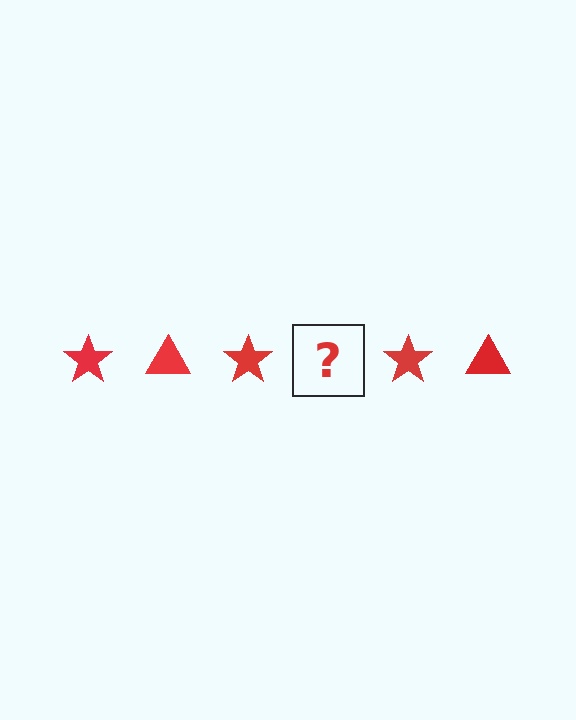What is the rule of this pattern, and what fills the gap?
The rule is that the pattern cycles through star, triangle shapes in red. The gap should be filled with a red triangle.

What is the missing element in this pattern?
The missing element is a red triangle.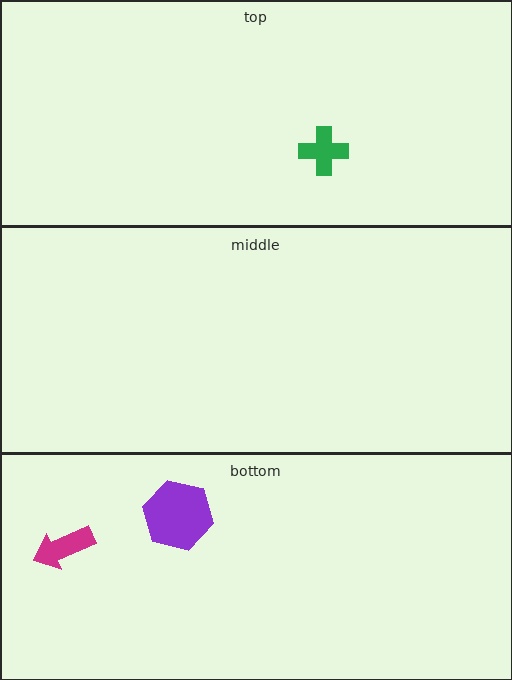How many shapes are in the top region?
1.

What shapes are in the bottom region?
The magenta arrow, the purple hexagon.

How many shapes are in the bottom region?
2.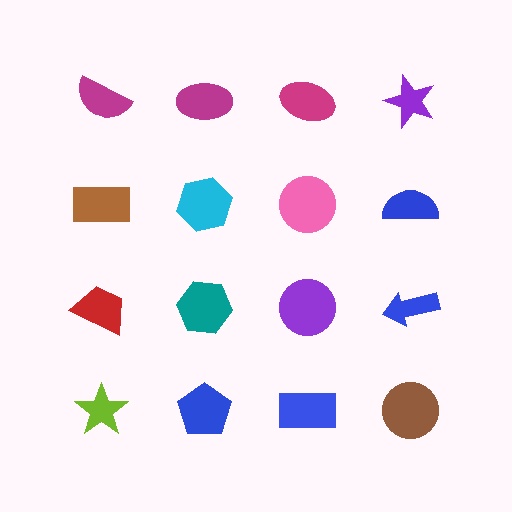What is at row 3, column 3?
A purple circle.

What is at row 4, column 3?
A blue rectangle.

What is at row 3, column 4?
A blue arrow.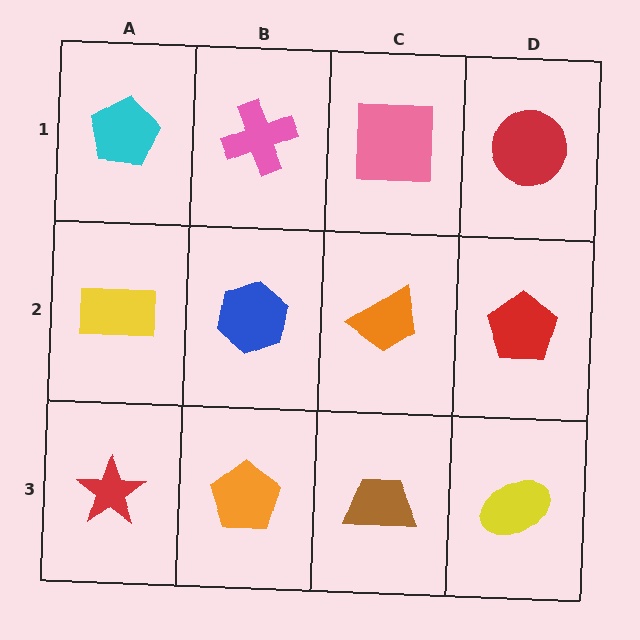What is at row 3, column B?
An orange pentagon.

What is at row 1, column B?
A pink cross.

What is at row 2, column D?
A red pentagon.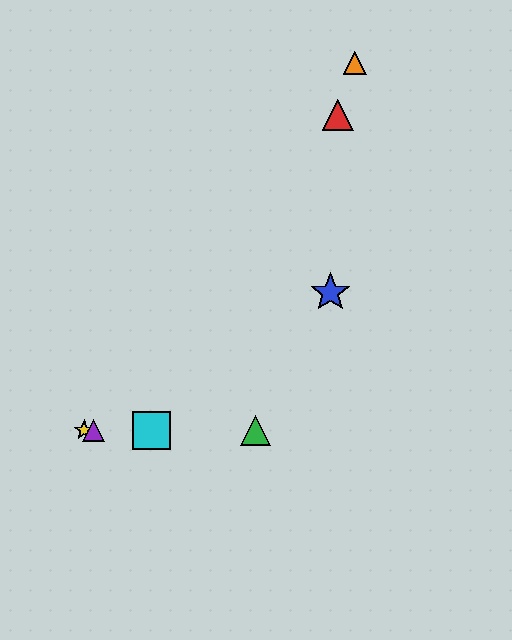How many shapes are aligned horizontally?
4 shapes (the green triangle, the yellow star, the purple triangle, the cyan square) are aligned horizontally.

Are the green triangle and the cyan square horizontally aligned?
Yes, both are at y≈430.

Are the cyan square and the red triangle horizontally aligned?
No, the cyan square is at y≈430 and the red triangle is at y≈115.